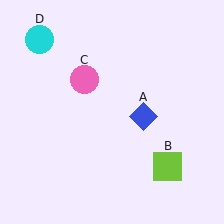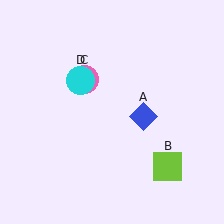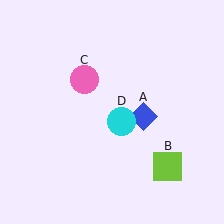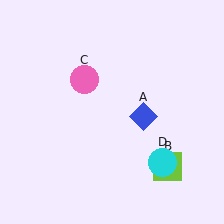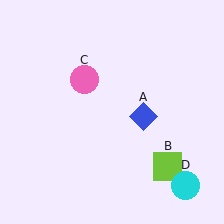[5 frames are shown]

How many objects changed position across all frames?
1 object changed position: cyan circle (object D).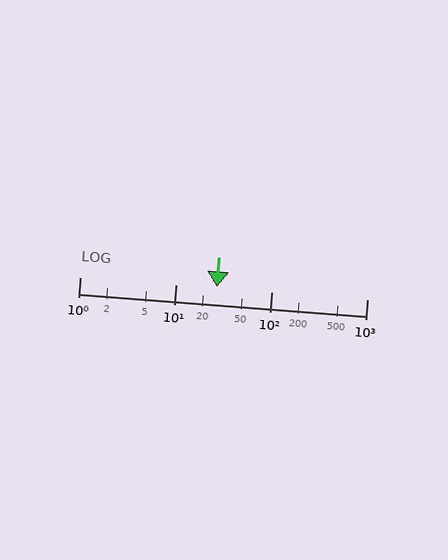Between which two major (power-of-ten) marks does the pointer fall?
The pointer is between 10 and 100.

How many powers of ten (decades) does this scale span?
The scale spans 3 decades, from 1 to 1000.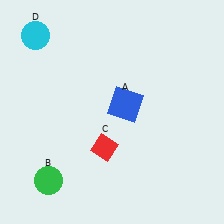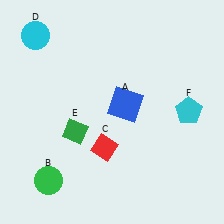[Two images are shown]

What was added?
A green diamond (E), a cyan pentagon (F) were added in Image 2.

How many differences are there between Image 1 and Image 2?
There are 2 differences between the two images.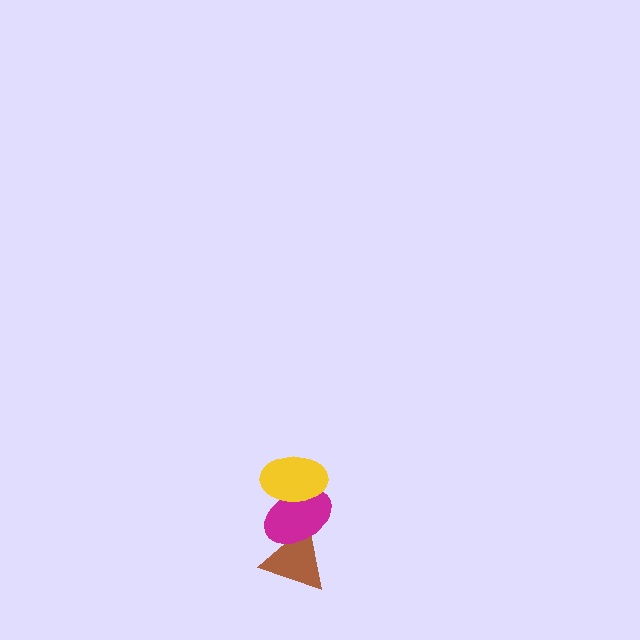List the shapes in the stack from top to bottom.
From top to bottom: the yellow ellipse, the magenta ellipse, the brown triangle.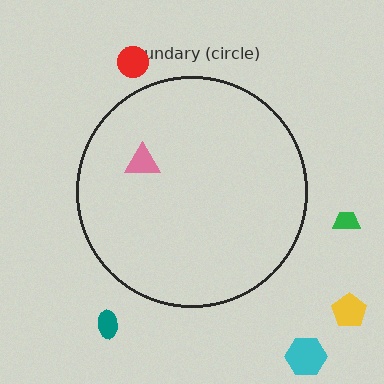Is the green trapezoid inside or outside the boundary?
Outside.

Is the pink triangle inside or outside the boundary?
Inside.